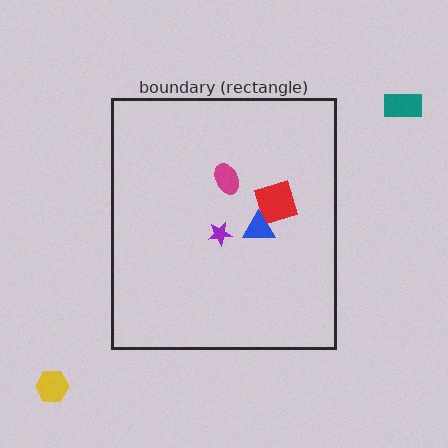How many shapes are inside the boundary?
4 inside, 2 outside.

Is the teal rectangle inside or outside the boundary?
Outside.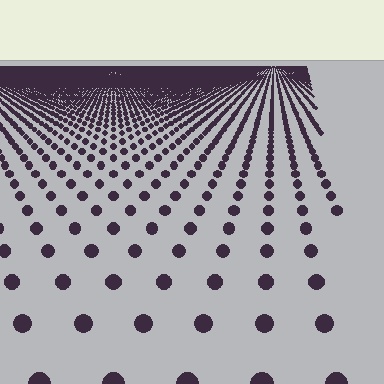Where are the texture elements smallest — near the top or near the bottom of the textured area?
Near the top.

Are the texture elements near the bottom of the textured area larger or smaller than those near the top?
Larger. Near the bottom, elements are closer to the viewer and appear at a bigger on-screen size.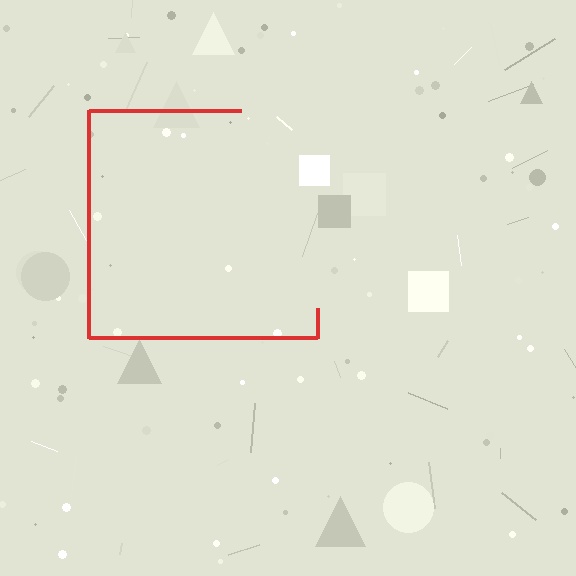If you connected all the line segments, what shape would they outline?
They would outline a square.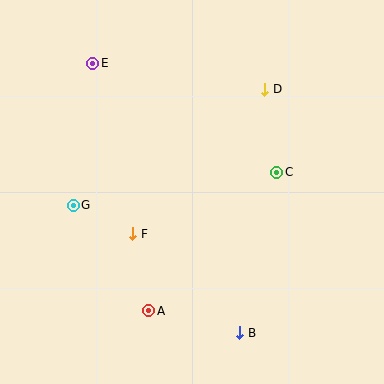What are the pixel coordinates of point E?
Point E is at (93, 63).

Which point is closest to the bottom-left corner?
Point A is closest to the bottom-left corner.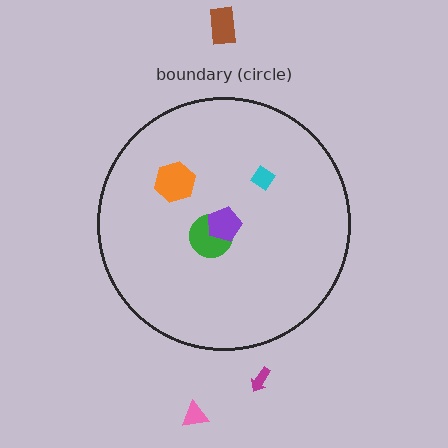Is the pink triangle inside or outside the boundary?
Outside.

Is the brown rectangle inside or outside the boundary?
Outside.